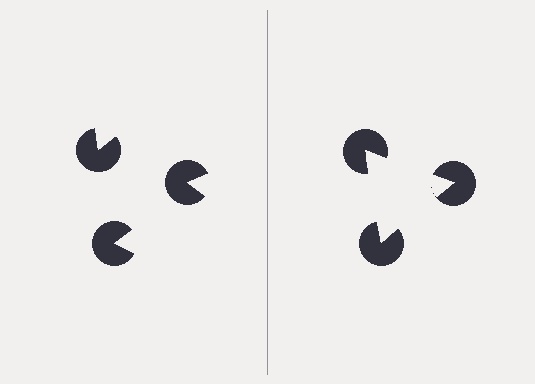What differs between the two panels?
The pac-man discs are positioned identically on both sides; only the wedge orientations differ. On the right they align to a triangle; on the left they are misaligned.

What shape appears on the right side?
An illusory triangle.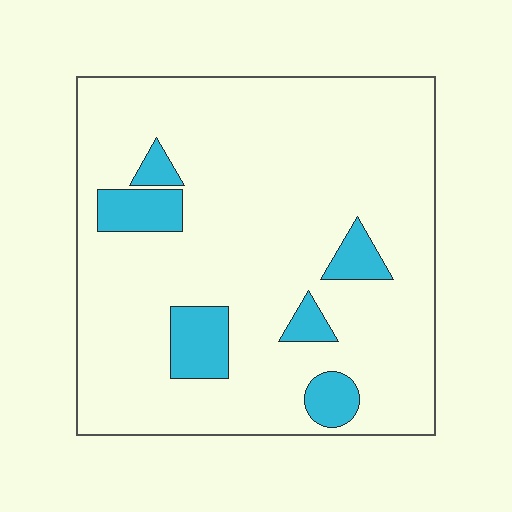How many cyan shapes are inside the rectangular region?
6.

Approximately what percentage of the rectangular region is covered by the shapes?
Approximately 10%.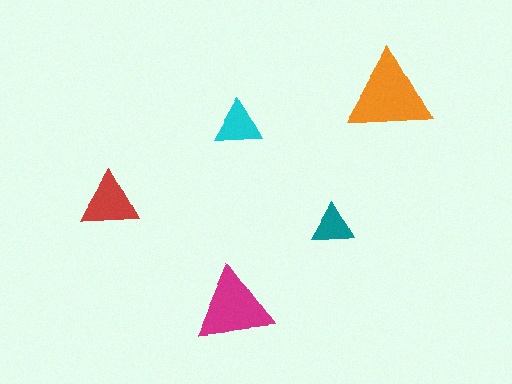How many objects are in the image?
There are 5 objects in the image.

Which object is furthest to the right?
The orange triangle is rightmost.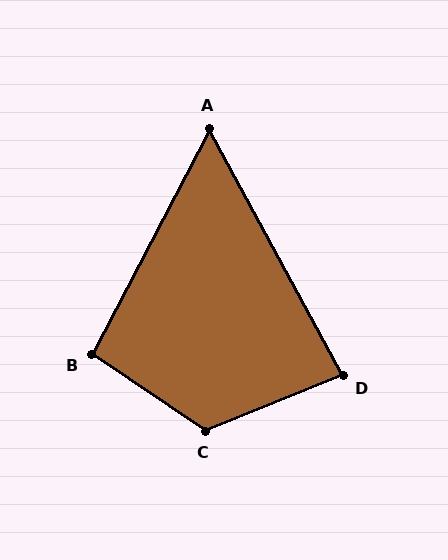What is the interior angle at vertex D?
Approximately 84 degrees (acute).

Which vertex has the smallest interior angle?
A, at approximately 56 degrees.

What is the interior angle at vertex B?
Approximately 96 degrees (obtuse).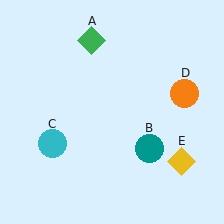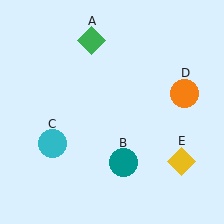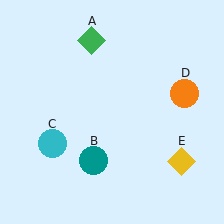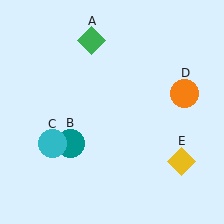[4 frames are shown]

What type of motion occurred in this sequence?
The teal circle (object B) rotated clockwise around the center of the scene.